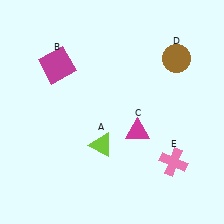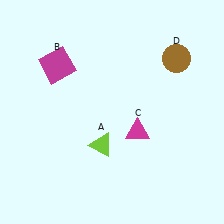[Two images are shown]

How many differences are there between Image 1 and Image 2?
There is 1 difference between the two images.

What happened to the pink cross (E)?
The pink cross (E) was removed in Image 2. It was in the bottom-right area of Image 1.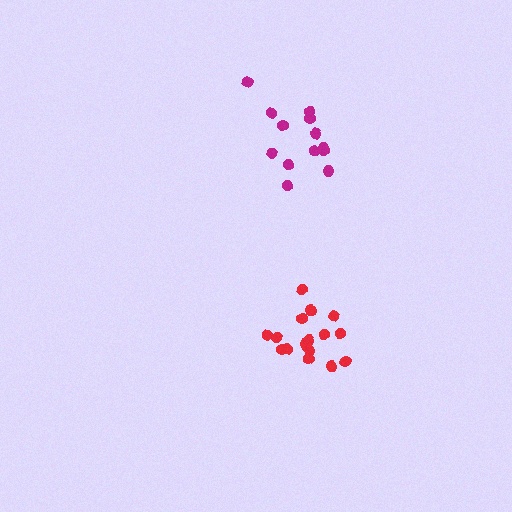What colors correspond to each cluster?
The clusters are colored: red, magenta.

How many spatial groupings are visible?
There are 2 spatial groupings.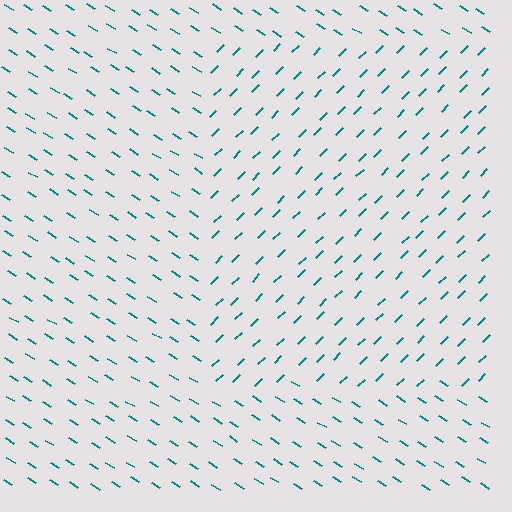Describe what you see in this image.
The image is filled with small teal line segments. A rectangle region in the image has lines oriented differently from the surrounding lines, creating a visible texture boundary.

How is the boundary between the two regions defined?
The boundary is defined purely by a change in line orientation (approximately 77 degrees difference). All lines are the same color and thickness.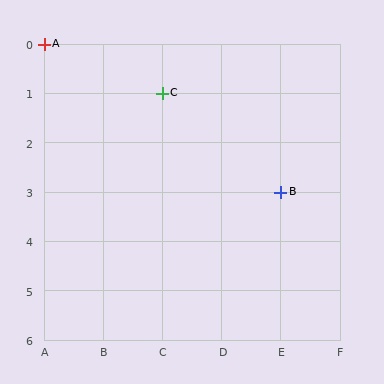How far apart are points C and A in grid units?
Points C and A are 2 columns and 1 row apart (about 2.2 grid units diagonally).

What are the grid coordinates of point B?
Point B is at grid coordinates (E, 3).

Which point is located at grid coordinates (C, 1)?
Point C is at (C, 1).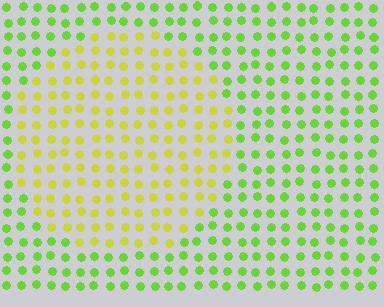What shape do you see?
I see a circle.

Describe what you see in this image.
The image is filled with small lime elements in a uniform arrangement. A circle-shaped region is visible where the elements are tinted to a slightly different hue, forming a subtle color boundary.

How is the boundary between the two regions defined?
The boundary is defined purely by a slight shift in hue (about 35 degrees). Spacing, size, and orientation are identical on both sides.